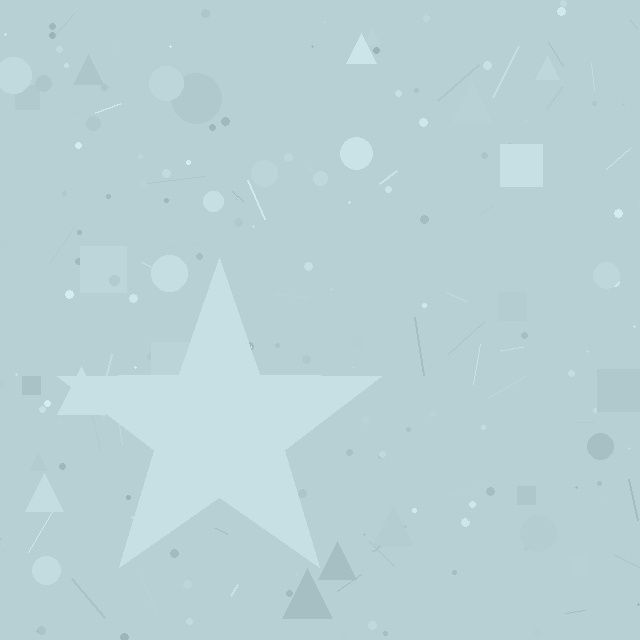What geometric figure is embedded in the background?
A star is embedded in the background.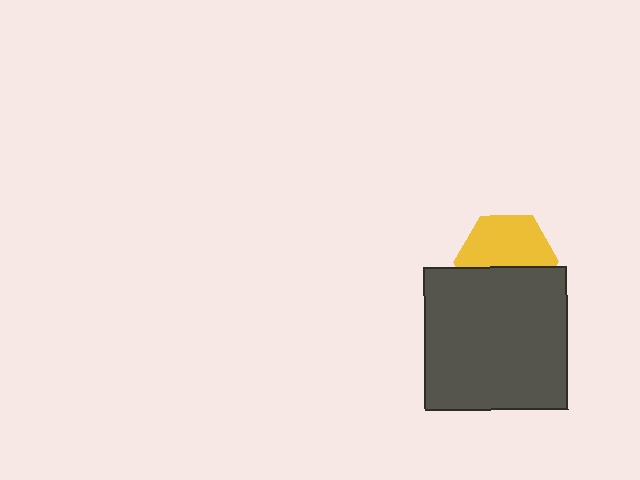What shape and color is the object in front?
The object in front is a dark gray square.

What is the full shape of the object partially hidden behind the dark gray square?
The partially hidden object is a yellow hexagon.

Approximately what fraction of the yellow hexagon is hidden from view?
Roughly 44% of the yellow hexagon is hidden behind the dark gray square.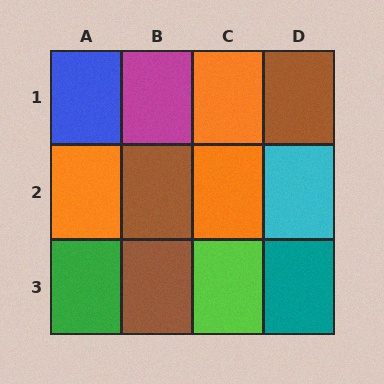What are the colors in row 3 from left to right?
Green, brown, lime, teal.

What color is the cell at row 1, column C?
Orange.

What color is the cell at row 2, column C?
Orange.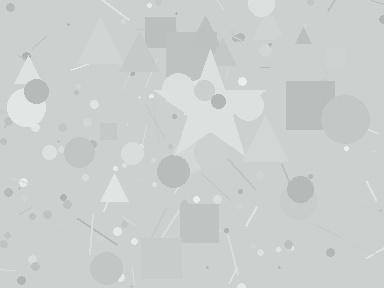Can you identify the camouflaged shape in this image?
The camouflaged shape is a star.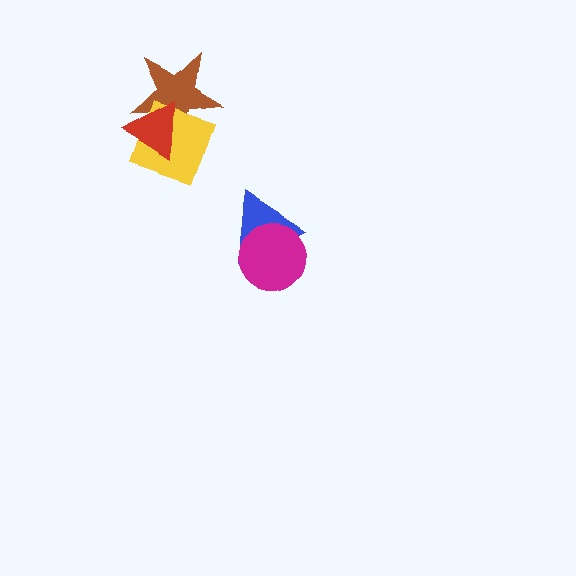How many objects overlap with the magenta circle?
1 object overlaps with the magenta circle.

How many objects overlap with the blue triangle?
1 object overlaps with the blue triangle.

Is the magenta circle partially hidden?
No, no other shape covers it.